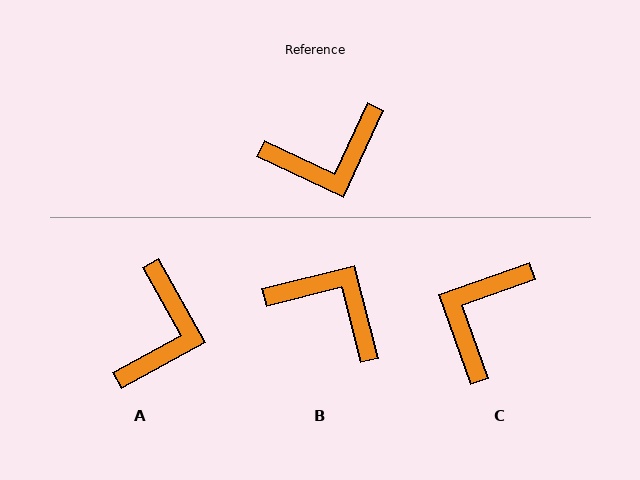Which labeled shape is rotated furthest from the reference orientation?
C, about 135 degrees away.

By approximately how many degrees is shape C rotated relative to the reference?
Approximately 135 degrees clockwise.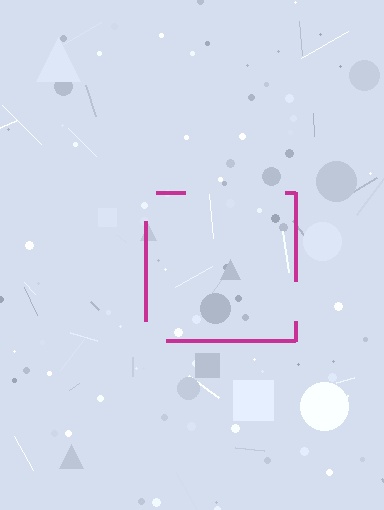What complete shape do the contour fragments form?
The contour fragments form a square.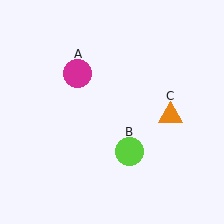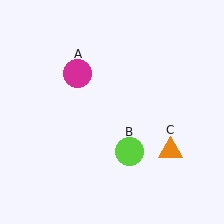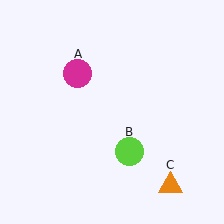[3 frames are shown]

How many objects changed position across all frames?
1 object changed position: orange triangle (object C).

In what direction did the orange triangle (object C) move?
The orange triangle (object C) moved down.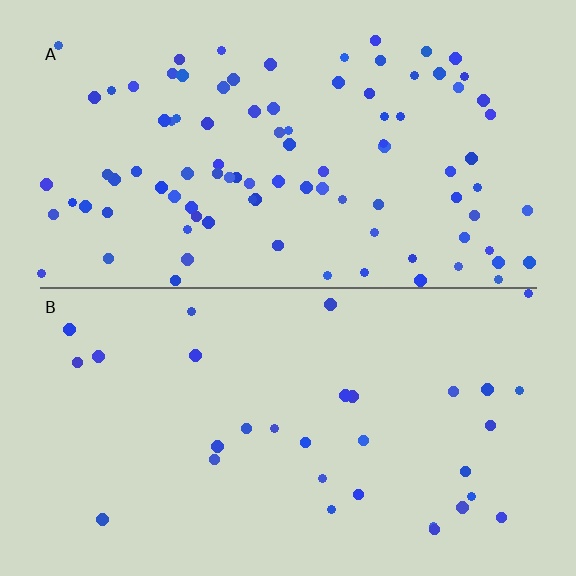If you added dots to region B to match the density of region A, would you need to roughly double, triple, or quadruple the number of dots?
Approximately triple.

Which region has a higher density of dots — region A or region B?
A (the top).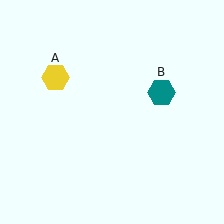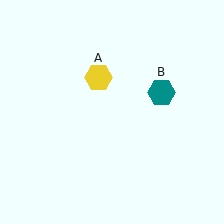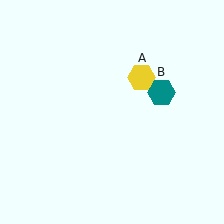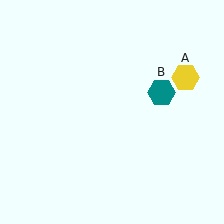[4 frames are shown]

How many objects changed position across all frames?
1 object changed position: yellow hexagon (object A).